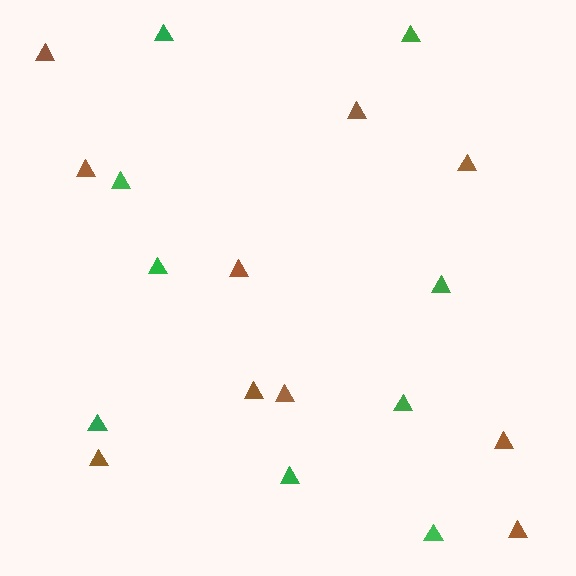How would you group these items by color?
There are 2 groups: one group of brown triangles (10) and one group of green triangles (9).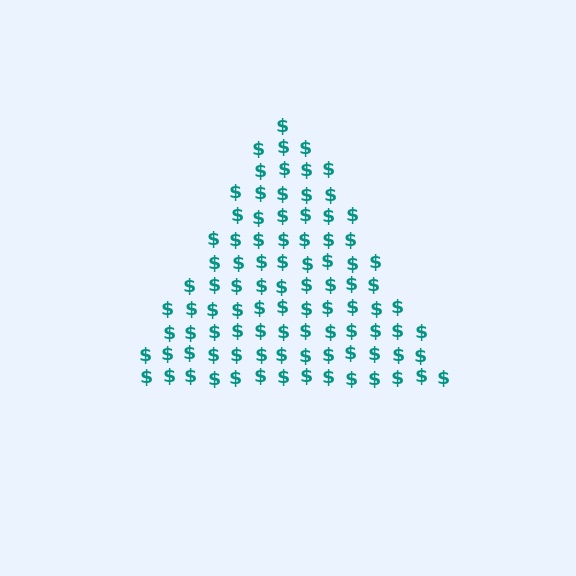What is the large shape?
The large shape is a triangle.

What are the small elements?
The small elements are dollar signs.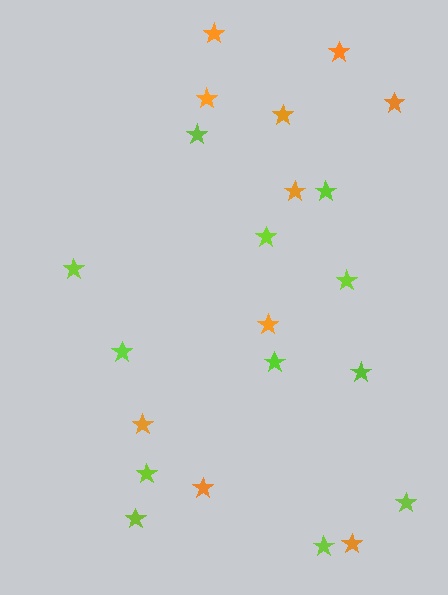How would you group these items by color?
There are 2 groups: one group of orange stars (10) and one group of lime stars (12).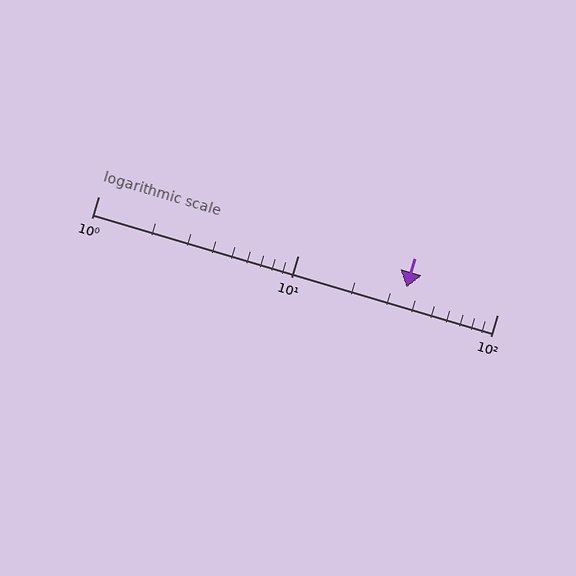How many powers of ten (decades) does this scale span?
The scale spans 2 decades, from 1 to 100.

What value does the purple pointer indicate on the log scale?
The pointer indicates approximately 35.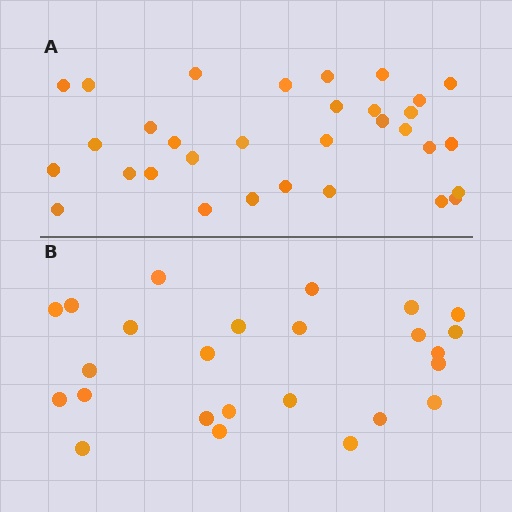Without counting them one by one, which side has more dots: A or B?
Region A (the top region) has more dots.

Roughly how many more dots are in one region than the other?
Region A has roughly 8 or so more dots than region B.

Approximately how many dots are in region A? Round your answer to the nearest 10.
About 30 dots. (The exact count is 32, which rounds to 30.)